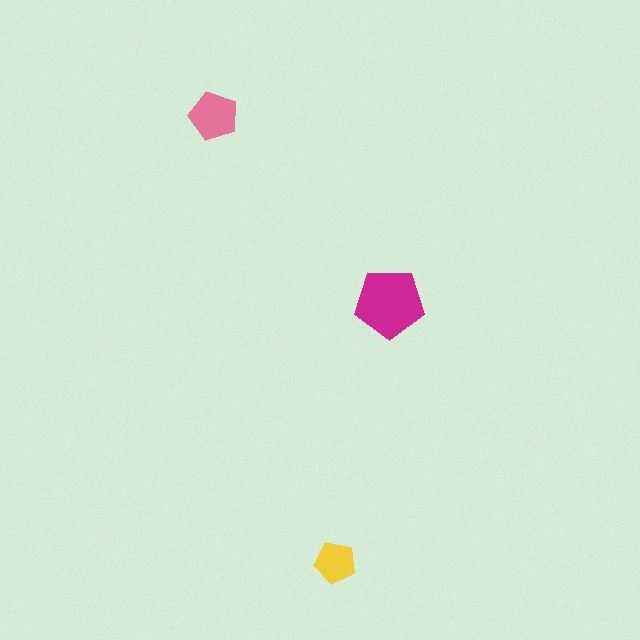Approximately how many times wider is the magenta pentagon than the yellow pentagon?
About 1.5 times wider.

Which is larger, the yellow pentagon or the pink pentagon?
The pink one.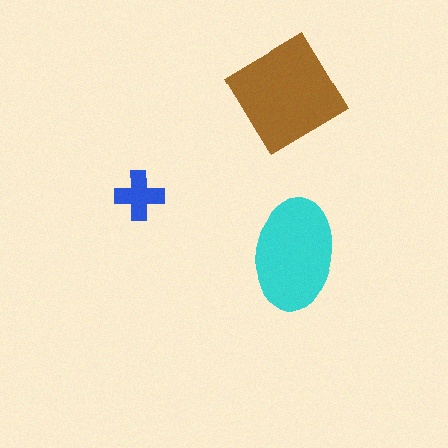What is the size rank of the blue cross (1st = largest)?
3rd.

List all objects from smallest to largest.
The blue cross, the cyan ellipse, the brown diamond.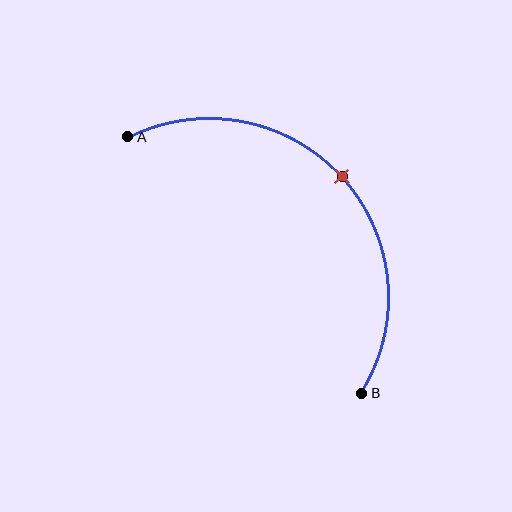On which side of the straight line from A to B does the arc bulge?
The arc bulges above and to the right of the straight line connecting A and B.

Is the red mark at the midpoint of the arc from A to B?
Yes. The red mark lies on the arc at equal arc-length from both A and B — it is the arc midpoint.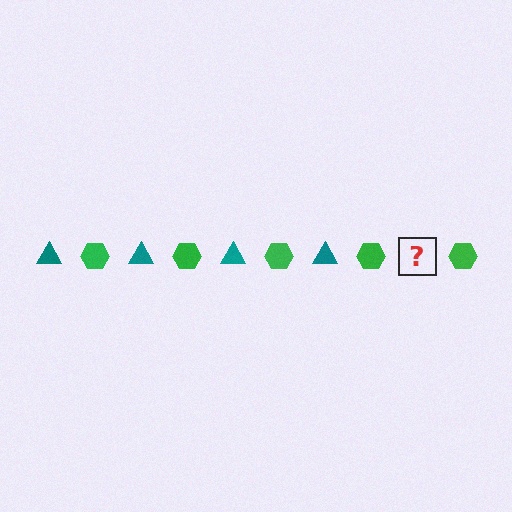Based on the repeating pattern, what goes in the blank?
The blank should be a teal triangle.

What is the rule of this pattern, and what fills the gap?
The rule is that the pattern alternates between teal triangle and green hexagon. The gap should be filled with a teal triangle.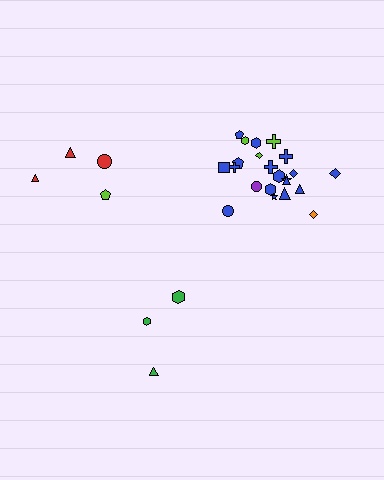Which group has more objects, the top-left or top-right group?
The top-right group.